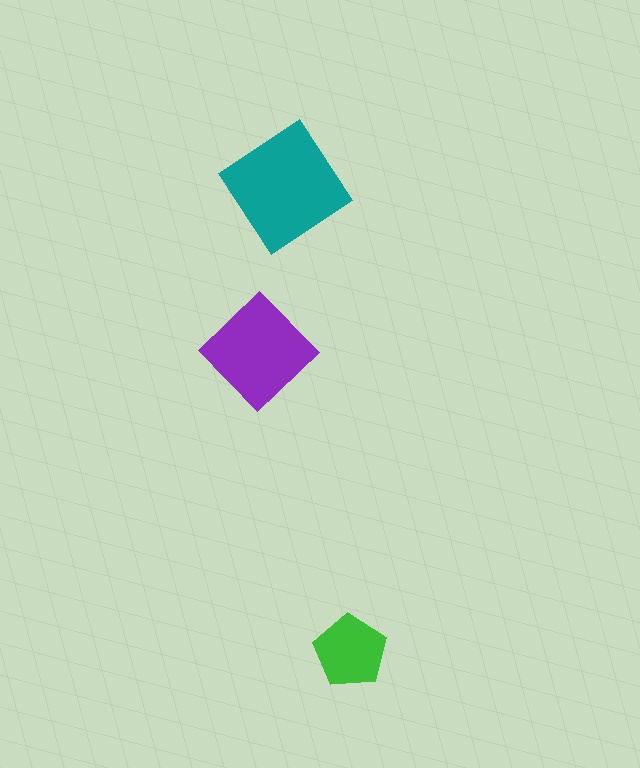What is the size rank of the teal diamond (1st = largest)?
1st.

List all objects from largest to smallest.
The teal diamond, the purple diamond, the green pentagon.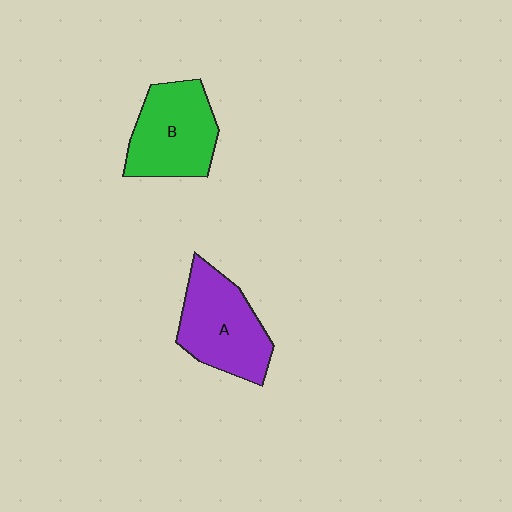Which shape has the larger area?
Shape A (purple).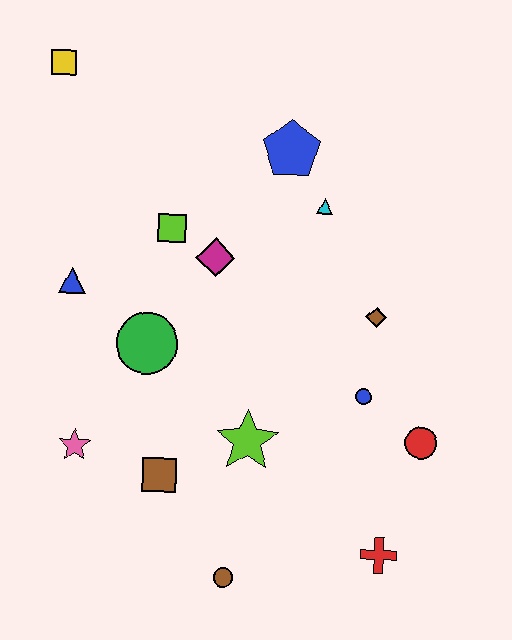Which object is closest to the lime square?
The magenta diamond is closest to the lime square.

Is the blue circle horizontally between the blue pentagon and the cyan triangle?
No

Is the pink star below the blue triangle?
Yes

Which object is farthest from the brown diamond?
The yellow square is farthest from the brown diamond.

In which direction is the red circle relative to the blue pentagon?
The red circle is below the blue pentagon.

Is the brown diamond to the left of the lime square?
No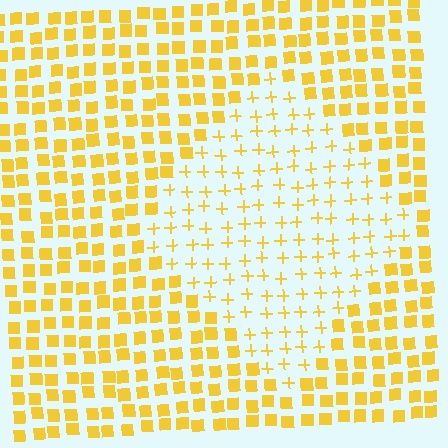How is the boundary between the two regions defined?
The boundary is defined by a change in element shape: plus signs inside vs. squares outside. All elements share the same color and spacing.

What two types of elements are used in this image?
The image uses plus signs inside the diamond region and squares outside it.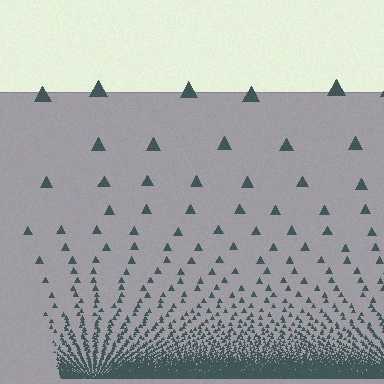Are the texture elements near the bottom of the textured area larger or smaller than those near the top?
Smaller. The gradient is inverted — elements near the bottom are smaller and denser.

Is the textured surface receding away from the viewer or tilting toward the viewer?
The surface appears to tilt toward the viewer. Texture elements get larger and sparser toward the top.